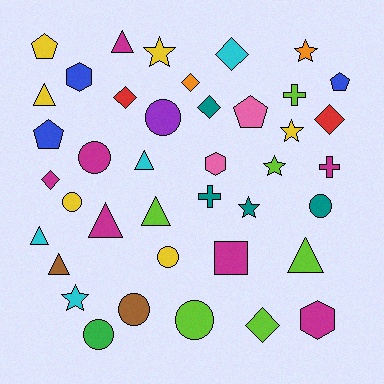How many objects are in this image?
There are 40 objects.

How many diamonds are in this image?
There are 7 diamonds.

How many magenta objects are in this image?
There are 7 magenta objects.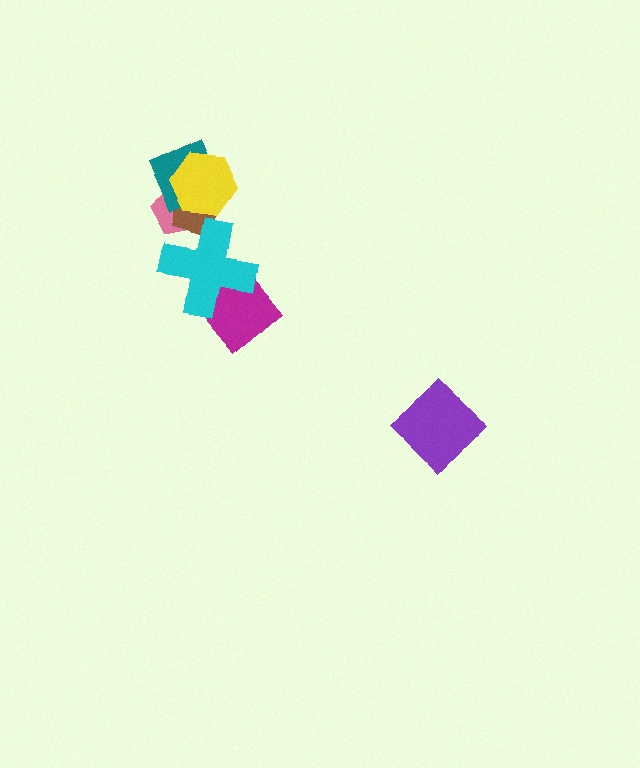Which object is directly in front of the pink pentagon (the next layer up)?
The brown pentagon is directly in front of the pink pentagon.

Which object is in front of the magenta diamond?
The cyan cross is in front of the magenta diamond.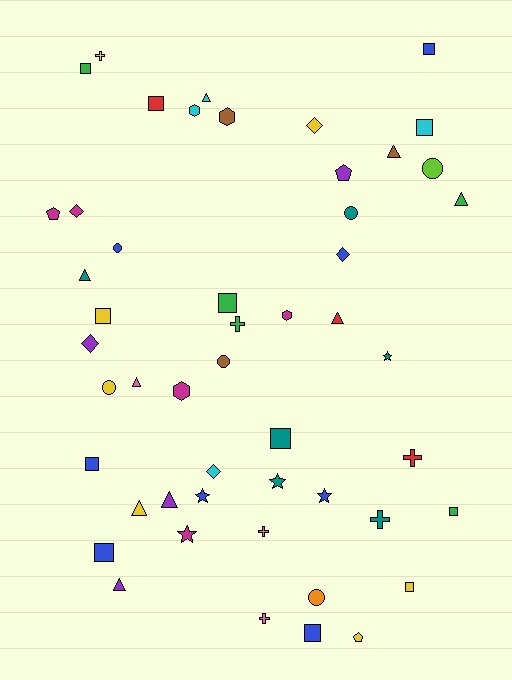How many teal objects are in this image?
There are 6 teal objects.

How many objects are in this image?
There are 50 objects.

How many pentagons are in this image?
There are 3 pentagons.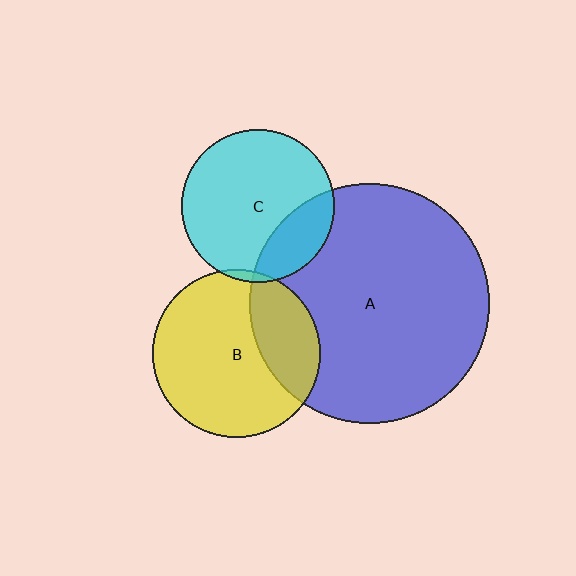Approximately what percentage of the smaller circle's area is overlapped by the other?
Approximately 5%.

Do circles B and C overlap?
Yes.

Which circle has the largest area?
Circle A (blue).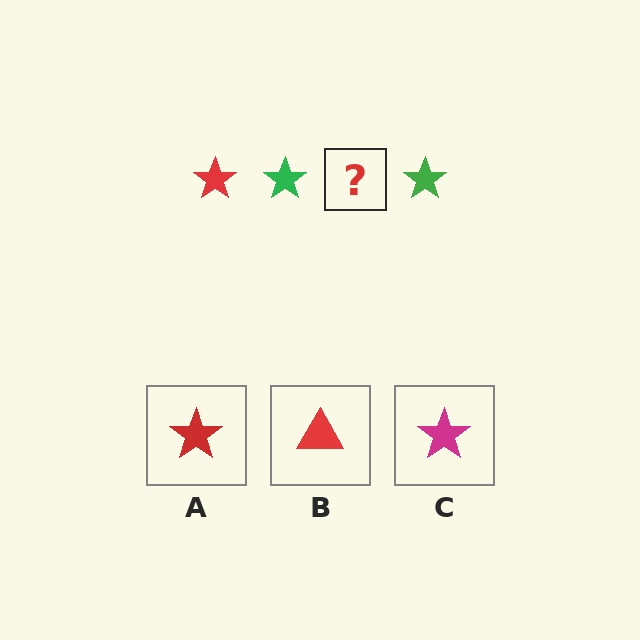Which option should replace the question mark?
Option A.